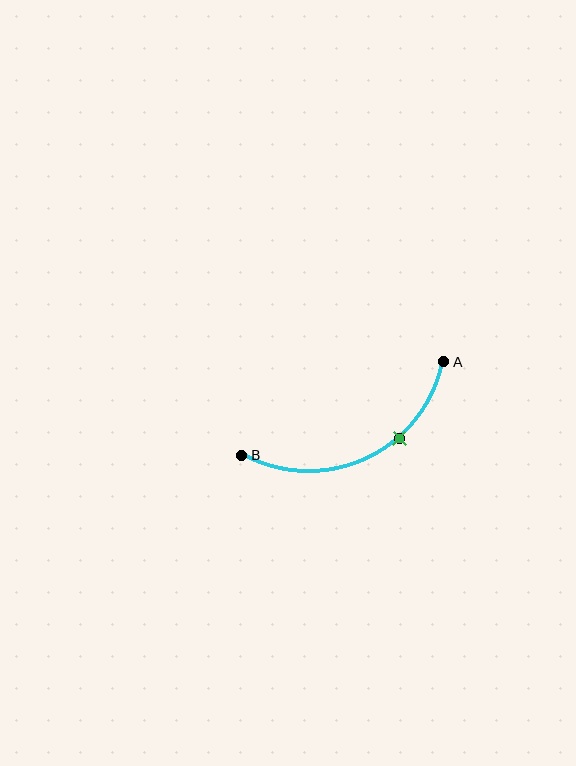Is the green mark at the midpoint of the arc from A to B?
No. The green mark lies on the arc but is closer to endpoint A. The arc midpoint would be at the point on the curve equidistant along the arc from both A and B.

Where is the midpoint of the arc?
The arc midpoint is the point on the curve farthest from the straight line joining A and B. It sits below that line.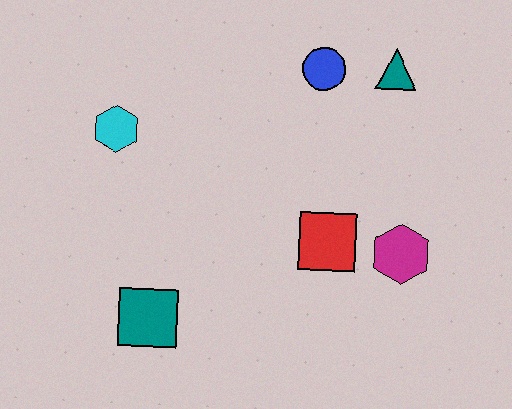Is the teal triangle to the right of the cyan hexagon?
Yes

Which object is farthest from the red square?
The cyan hexagon is farthest from the red square.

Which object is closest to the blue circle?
The teal triangle is closest to the blue circle.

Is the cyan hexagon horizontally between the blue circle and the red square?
No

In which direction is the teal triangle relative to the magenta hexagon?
The teal triangle is above the magenta hexagon.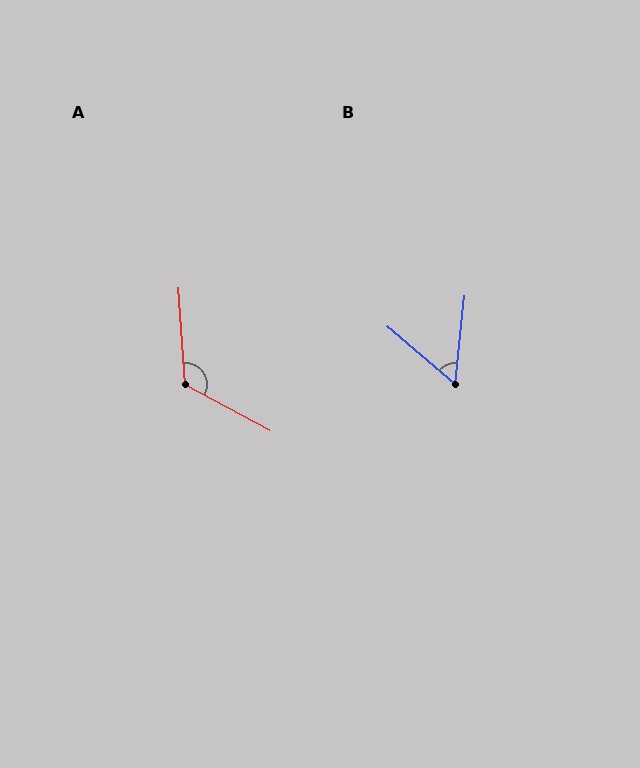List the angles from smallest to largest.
B (56°), A (122°).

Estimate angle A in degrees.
Approximately 122 degrees.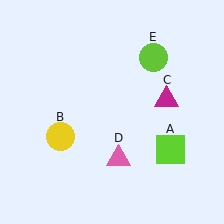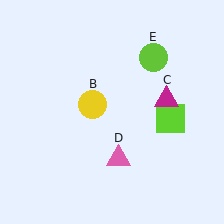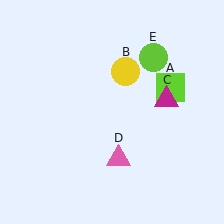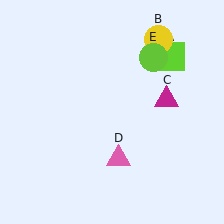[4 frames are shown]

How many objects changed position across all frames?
2 objects changed position: lime square (object A), yellow circle (object B).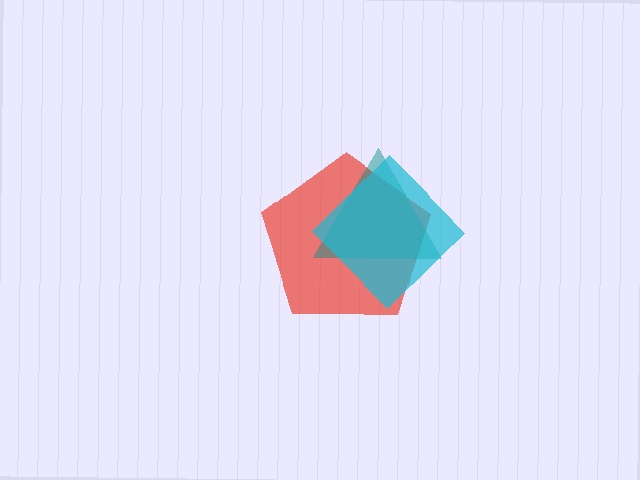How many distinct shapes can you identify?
There are 3 distinct shapes: a red pentagon, a teal triangle, a cyan diamond.